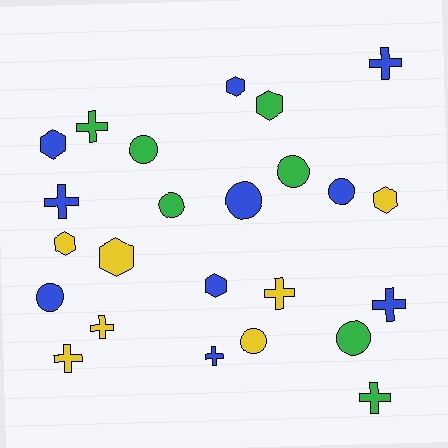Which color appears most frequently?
Blue, with 10 objects.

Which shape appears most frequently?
Cross, with 9 objects.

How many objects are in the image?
There are 24 objects.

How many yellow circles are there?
There is 1 yellow circle.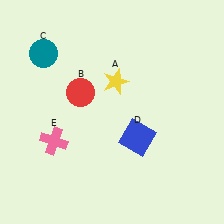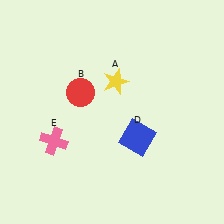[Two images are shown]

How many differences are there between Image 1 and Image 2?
There is 1 difference between the two images.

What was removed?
The teal circle (C) was removed in Image 2.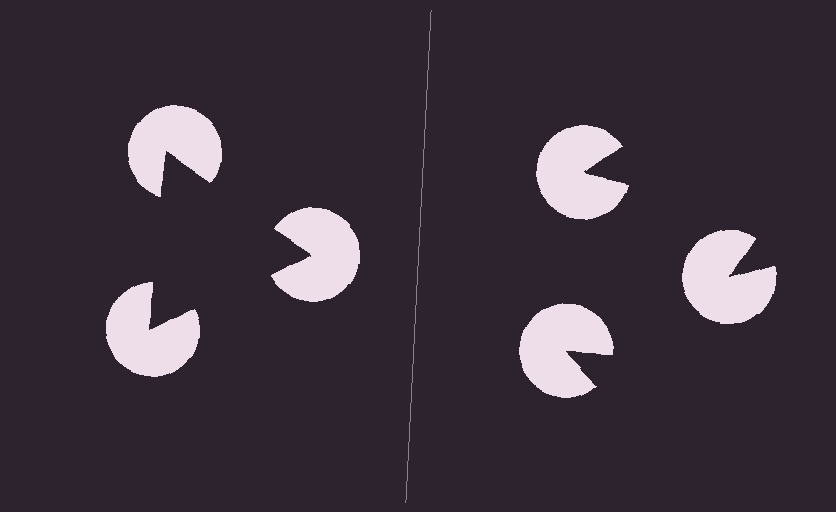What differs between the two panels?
The pac-man discs are positioned identically on both sides; only the wedge orientations differ. On the left they align to a triangle; on the right they are misaligned.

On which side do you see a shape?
An illusory triangle appears on the left side. On the right side the wedge cuts are rotated, so no coherent shape forms.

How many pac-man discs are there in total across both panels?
6 — 3 on each side.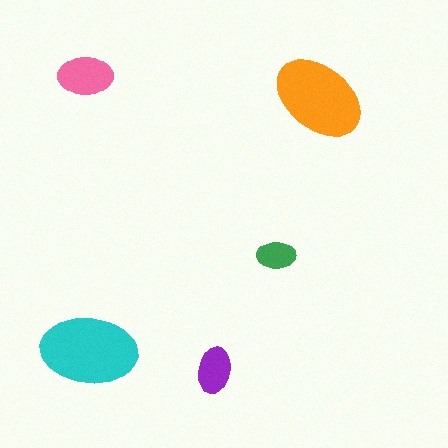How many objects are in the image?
There are 5 objects in the image.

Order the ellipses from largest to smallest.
the cyan one, the orange one, the pink one, the purple one, the green one.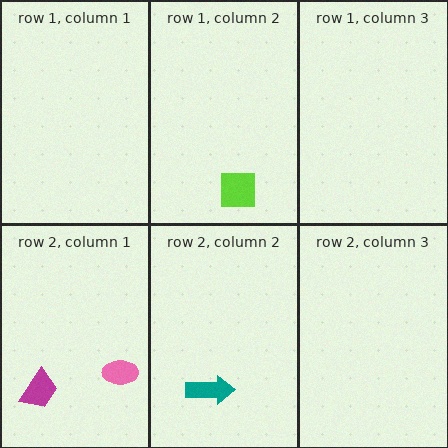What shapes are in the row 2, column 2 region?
The teal arrow.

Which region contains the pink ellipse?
The row 2, column 1 region.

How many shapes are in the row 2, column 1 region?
2.